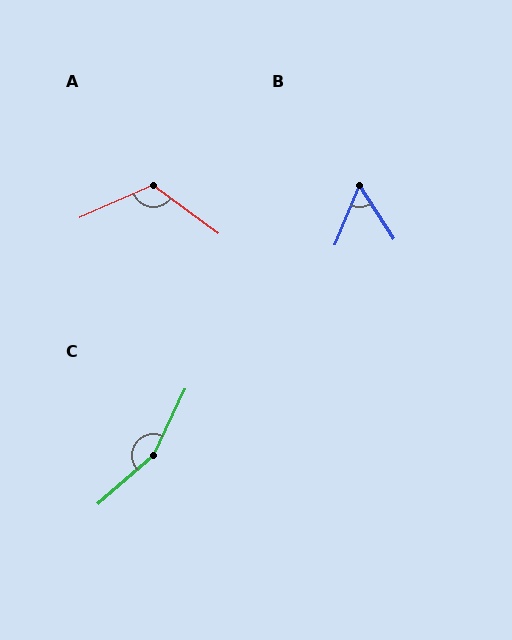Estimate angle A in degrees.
Approximately 120 degrees.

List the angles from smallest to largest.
B (56°), A (120°), C (157°).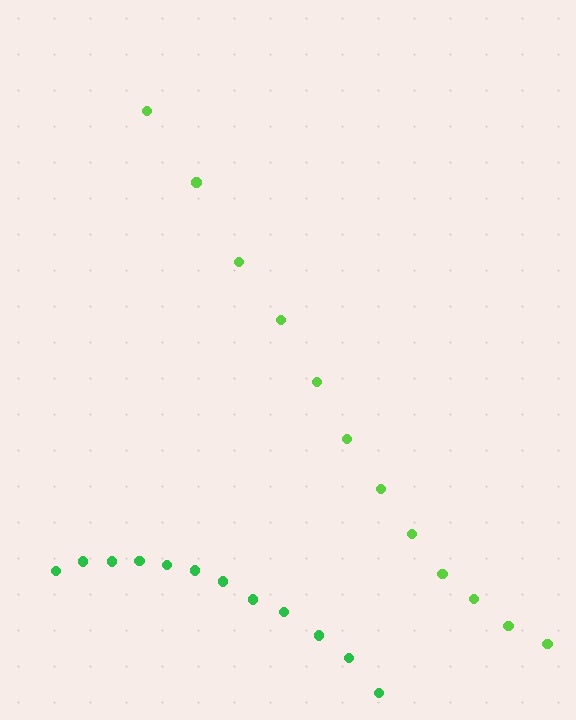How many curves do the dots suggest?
There are 2 distinct paths.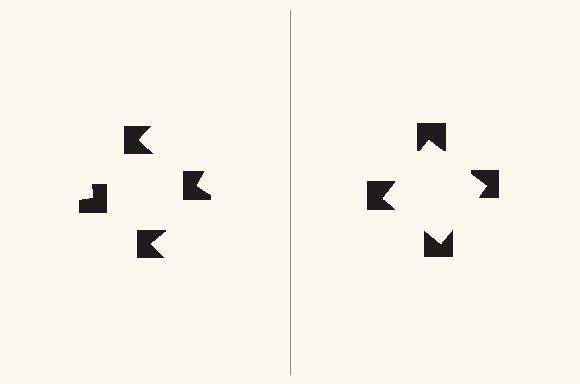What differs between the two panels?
The notched squares are positioned identically on both sides; only the wedge orientations differ. On the right they align to a square; on the left they are misaligned.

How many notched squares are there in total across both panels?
8 — 4 on each side.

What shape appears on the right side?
An illusory square.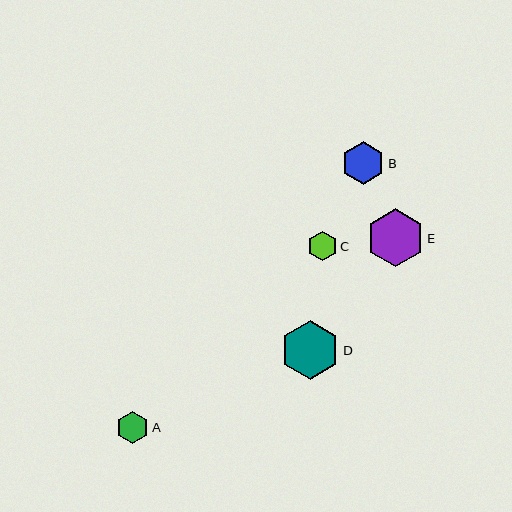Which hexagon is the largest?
Hexagon D is the largest with a size of approximately 59 pixels.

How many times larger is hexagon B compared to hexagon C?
Hexagon B is approximately 1.5 times the size of hexagon C.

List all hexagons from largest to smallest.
From largest to smallest: D, E, B, A, C.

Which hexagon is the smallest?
Hexagon C is the smallest with a size of approximately 29 pixels.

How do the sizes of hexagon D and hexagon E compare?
Hexagon D and hexagon E are approximately the same size.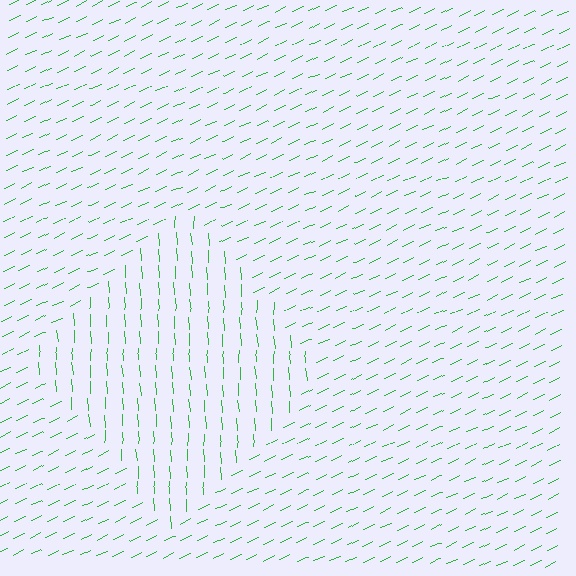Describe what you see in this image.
The image is filled with small green line segments. A diamond region in the image has lines oriented differently from the surrounding lines, creating a visible texture boundary.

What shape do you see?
I see a diamond.